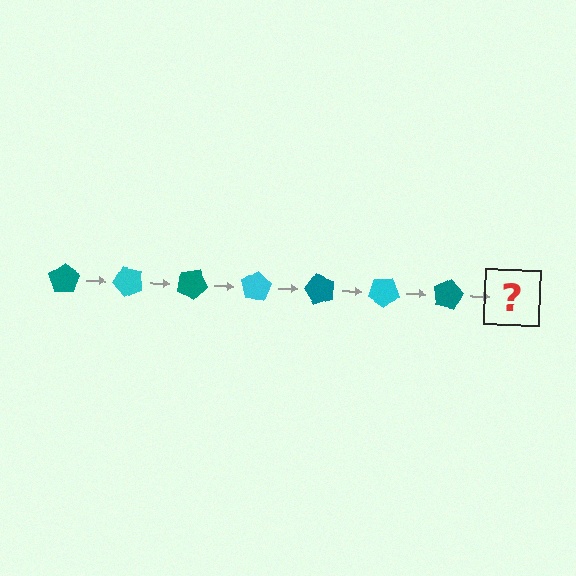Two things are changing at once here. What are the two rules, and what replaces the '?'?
The two rules are that it rotates 50 degrees each step and the color cycles through teal and cyan. The '?' should be a cyan pentagon, rotated 350 degrees from the start.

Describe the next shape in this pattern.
It should be a cyan pentagon, rotated 350 degrees from the start.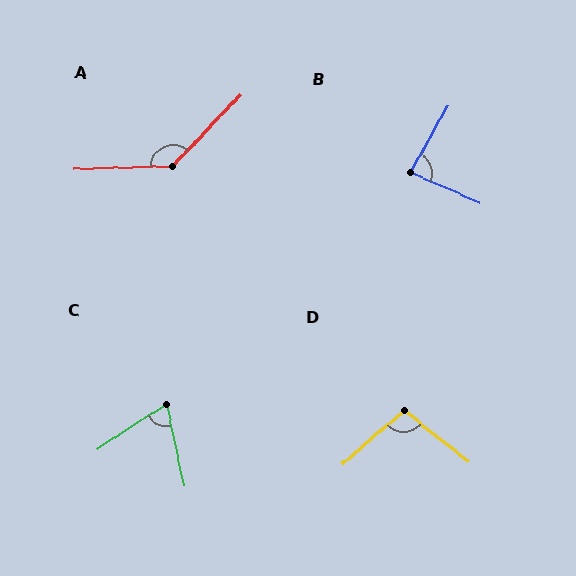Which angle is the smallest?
C, at approximately 68 degrees.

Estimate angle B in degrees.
Approximately 84 degrees.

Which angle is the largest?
A, at approximately 136 degrees.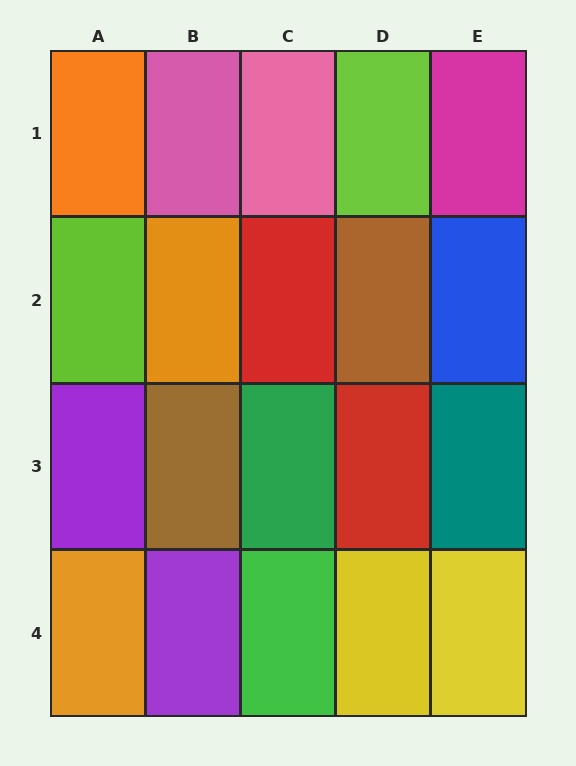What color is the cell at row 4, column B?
Purple.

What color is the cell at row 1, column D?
Lime.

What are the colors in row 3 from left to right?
Purple, brown, green, red, teal.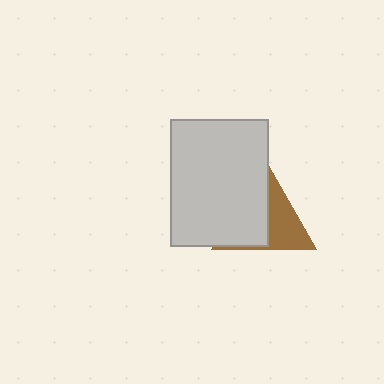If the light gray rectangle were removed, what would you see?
You would see the complete brown triangle.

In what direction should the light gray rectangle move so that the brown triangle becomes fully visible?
The light gray rectangle should move left. That is the shortest direction to clear the overlap and leave the brown triangle fully visible.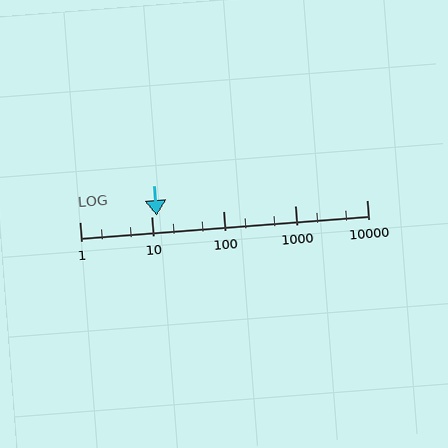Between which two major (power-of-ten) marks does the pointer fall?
The pointer is between 10 and 100.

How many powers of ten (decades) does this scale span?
The scale spans 4 decades, from 1 to 10000.